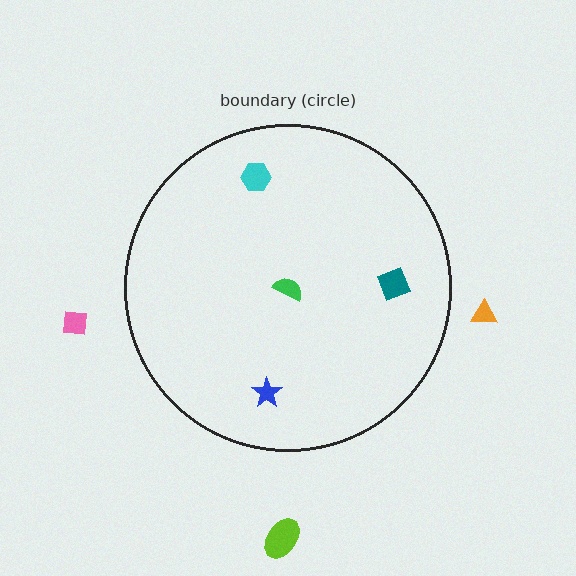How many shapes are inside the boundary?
4 inside, 3 outside.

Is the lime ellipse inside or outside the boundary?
Outside.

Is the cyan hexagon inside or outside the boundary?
Inside.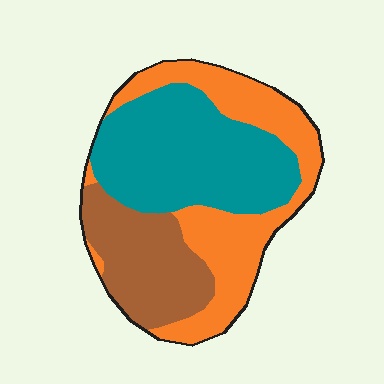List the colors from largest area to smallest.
From largest to smallest: teal, orange, brown.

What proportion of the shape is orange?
Orange covers 36% of the shape.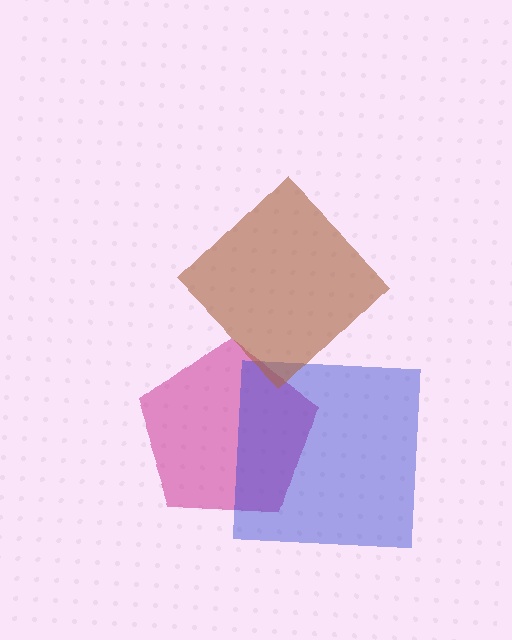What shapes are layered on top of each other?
The layered shapes are: a magenta pentagon, a blue square, a brown diamond.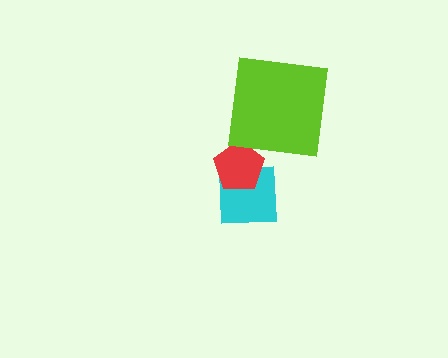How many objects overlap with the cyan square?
1 object overlaps with the cyan square.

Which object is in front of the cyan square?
The red pentagon is in front of the cyan square.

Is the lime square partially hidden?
No, no other shape covers it.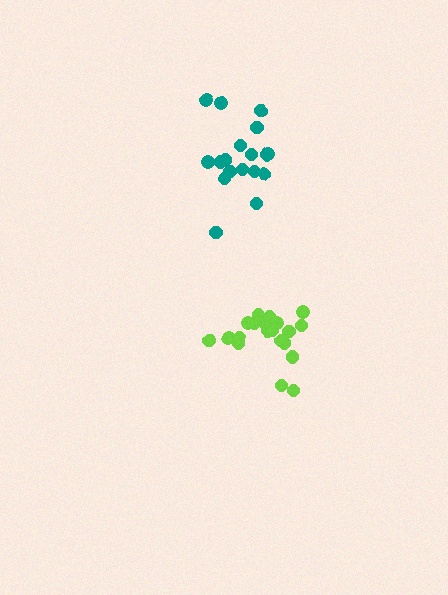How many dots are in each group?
Group 1: 20 dots, Group 2: 18 dots (38 total).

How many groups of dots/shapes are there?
There are 2 groups.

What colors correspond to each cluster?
The clusters are colored: lime, teal.